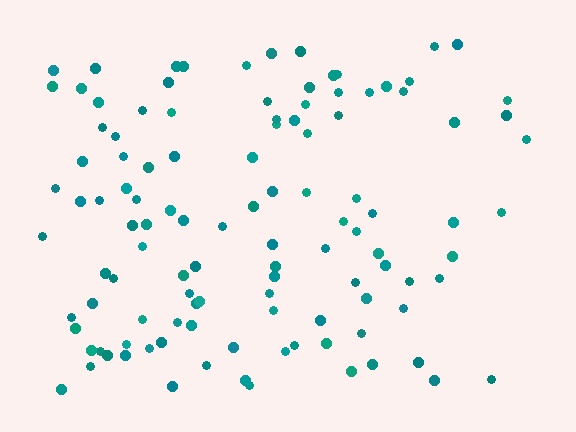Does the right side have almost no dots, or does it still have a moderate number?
Still a moderate number, just noticeably fewer than the left.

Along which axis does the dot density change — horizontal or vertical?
Horizontal.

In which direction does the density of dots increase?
From right to left, with the left side densest.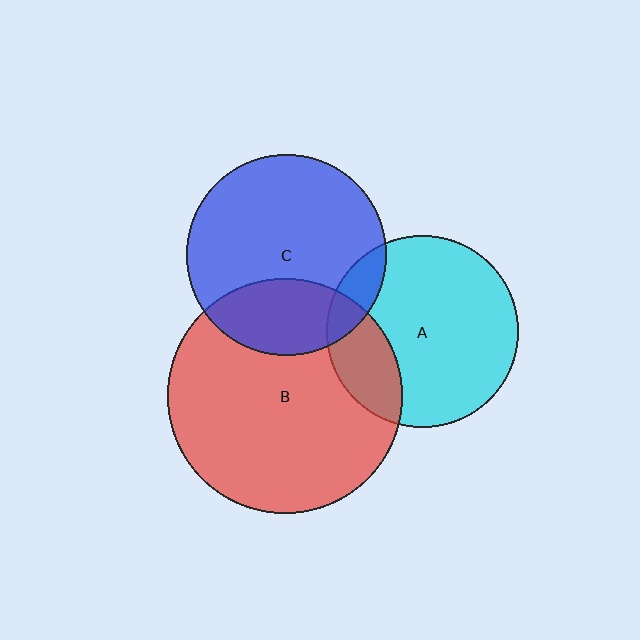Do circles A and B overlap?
Yes.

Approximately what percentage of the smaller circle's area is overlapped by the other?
Approximately 20%.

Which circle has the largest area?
Circle B (red).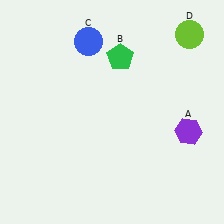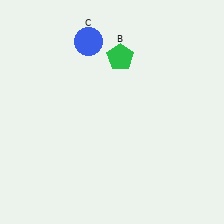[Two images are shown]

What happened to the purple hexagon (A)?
The purple hexagon (A) was removed in Image 2. It was in the bottom-right area of Image 1.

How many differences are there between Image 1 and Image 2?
There are 2 differences between the two images.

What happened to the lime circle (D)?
The lime circle (D) was removed in Image 2. It was in the top-right area of Image 1.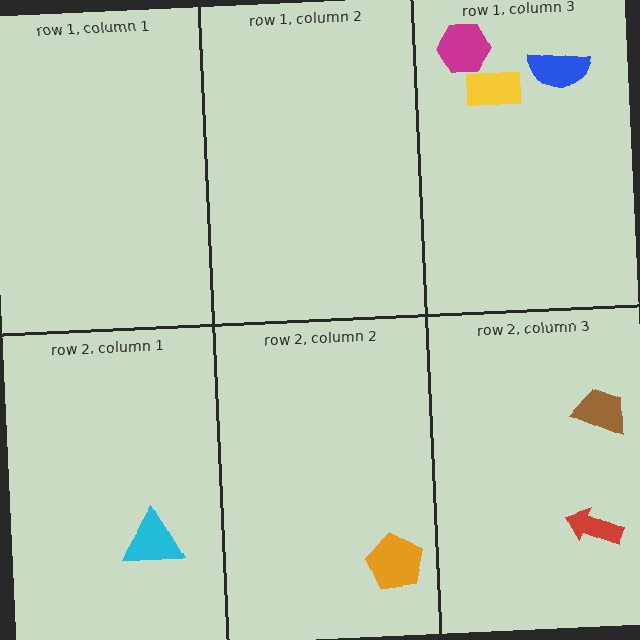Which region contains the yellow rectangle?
The row 1, column 3 region.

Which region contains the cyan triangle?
The row 2, column 1 region.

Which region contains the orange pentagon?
The row 2, column 2 region.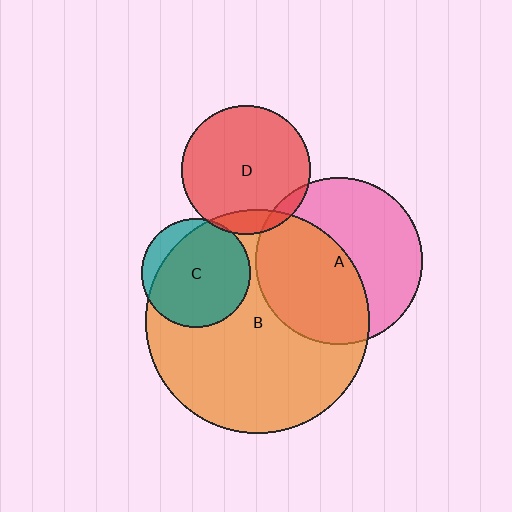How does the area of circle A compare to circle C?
Approximately 2.4 times.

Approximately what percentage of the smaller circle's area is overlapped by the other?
Approximately 5%.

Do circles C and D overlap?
Yes.